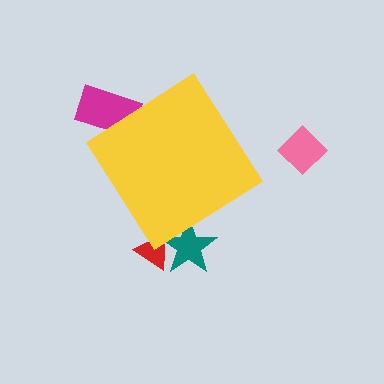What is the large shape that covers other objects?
A yellow diamond.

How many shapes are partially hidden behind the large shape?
3 shapes are partially hidden.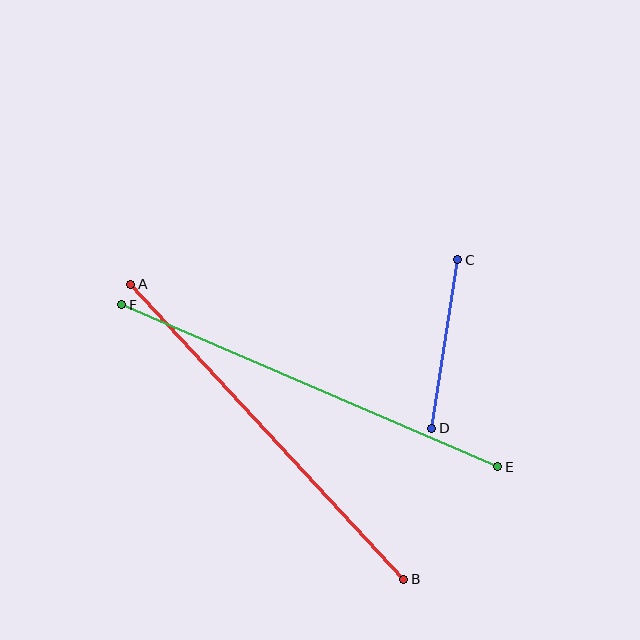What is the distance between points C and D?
The distance is approximately 171 pixels.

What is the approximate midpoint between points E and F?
The midpoint is at approximately (310, 386) pixels.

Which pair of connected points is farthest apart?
Points E and F are farthest apart.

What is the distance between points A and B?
The distance is approximately 402 pixels.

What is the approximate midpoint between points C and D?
The midpoint is at approximately (445, 344) pixels.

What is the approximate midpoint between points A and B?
The midpoint is at approximately (267, 432) pixels.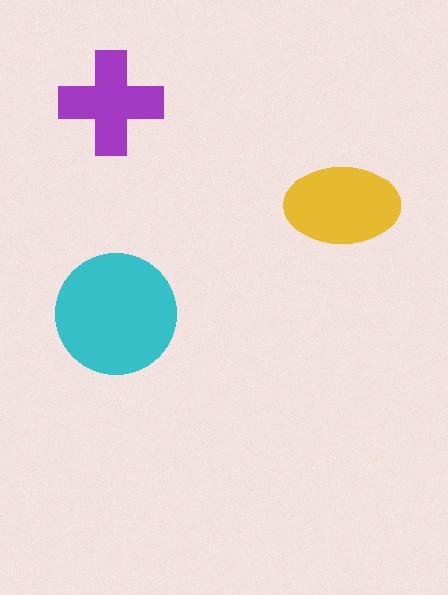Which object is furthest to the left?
The purple cross is leftmost.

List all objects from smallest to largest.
The purple cross, the yellow ellipse, the cyan circle.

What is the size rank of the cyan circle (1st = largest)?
1st.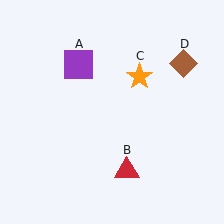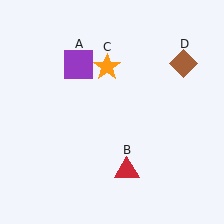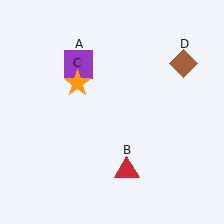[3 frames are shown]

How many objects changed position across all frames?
1 object changed position: orange star (object C).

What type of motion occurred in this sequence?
The orange star (object C) rotated counterclockwise around the center of the scene.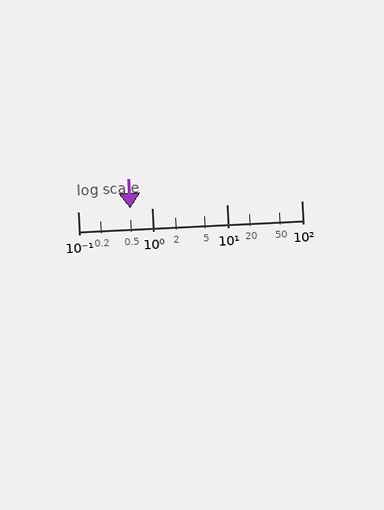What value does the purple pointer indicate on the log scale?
The pointer indicates approximately 0.5.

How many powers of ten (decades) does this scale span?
The scale spans 3 decades, from 0.1 to 100.